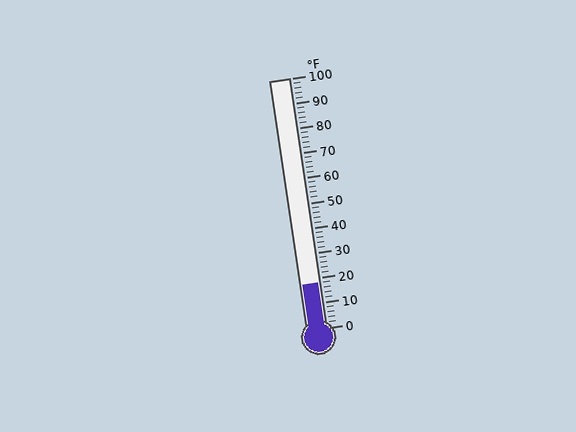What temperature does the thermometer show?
The thermometer shows approximately 18°F.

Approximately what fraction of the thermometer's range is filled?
The thermometer is filled to approximately 20% of its range.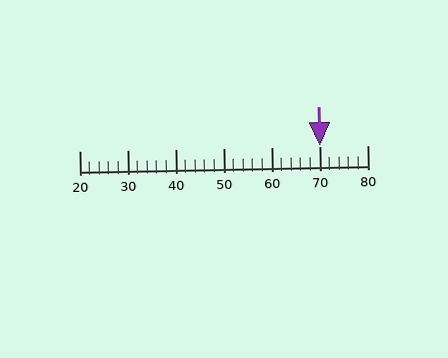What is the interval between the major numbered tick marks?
The major tick marks are spaced 10 units apart.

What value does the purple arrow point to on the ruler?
The purple arrow points to approximately 70.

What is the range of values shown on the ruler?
The ruler shows values from 20 to 80.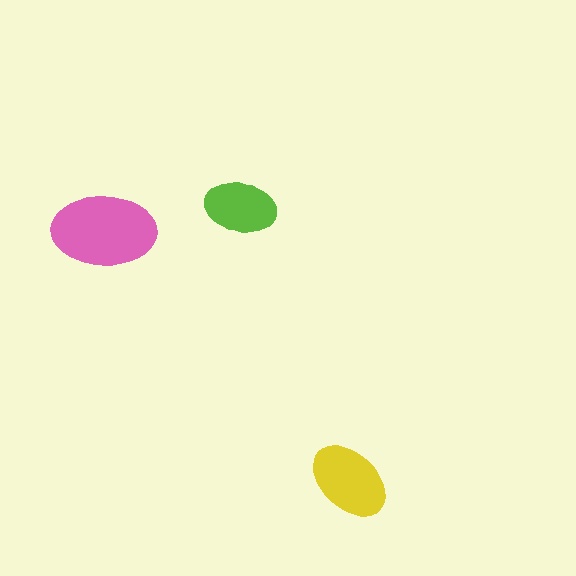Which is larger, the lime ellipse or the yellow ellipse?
The yellow one.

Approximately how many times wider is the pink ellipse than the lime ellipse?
About 1.5 times wider.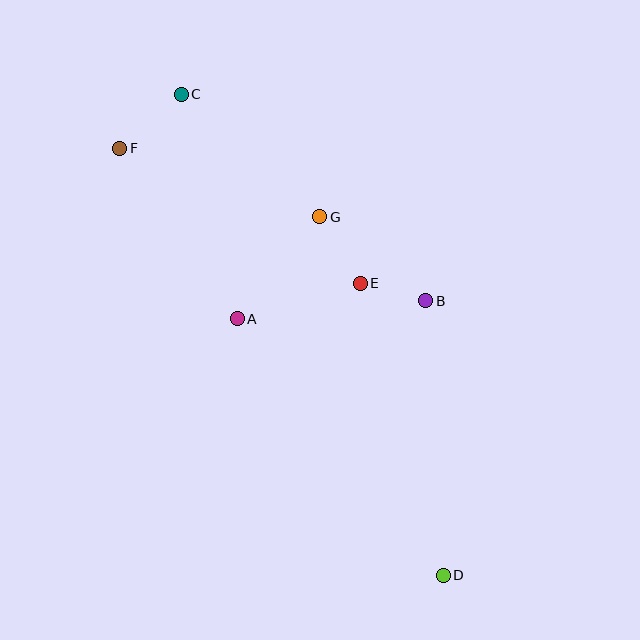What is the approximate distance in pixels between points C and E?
The distance between C and E is approximately 260 pixels.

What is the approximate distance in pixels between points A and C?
The distance between A and C is approximately 231 pixels.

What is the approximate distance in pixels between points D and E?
The distance between D and E is approximately 304 pixels.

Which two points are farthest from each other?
Points C and D are farthest from each other.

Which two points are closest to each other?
Points B and E are closest to each other.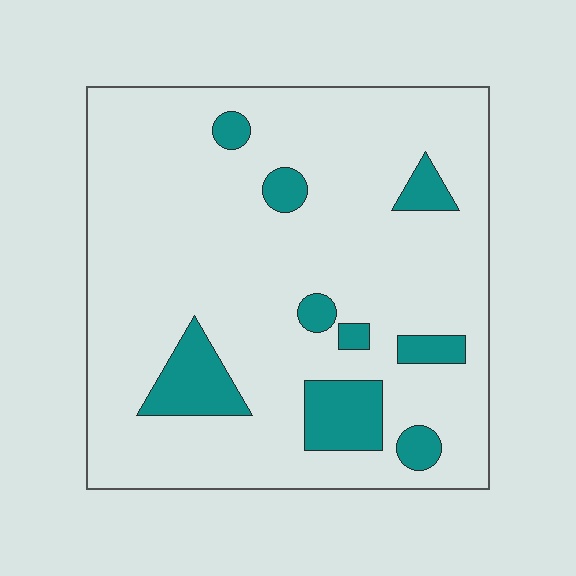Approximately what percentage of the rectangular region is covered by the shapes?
Approximately 15%.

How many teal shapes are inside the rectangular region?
9.